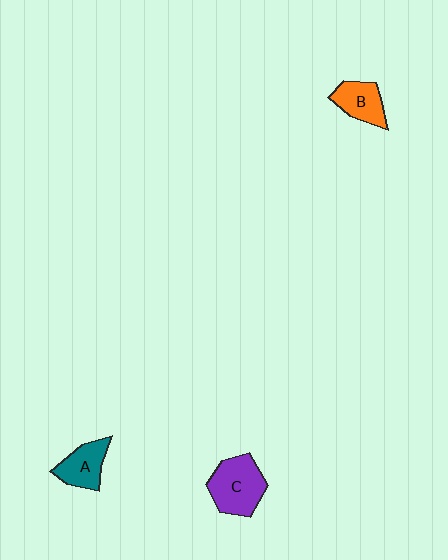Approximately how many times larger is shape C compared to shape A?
Approximately 1.5 times.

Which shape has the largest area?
Shape C (purple).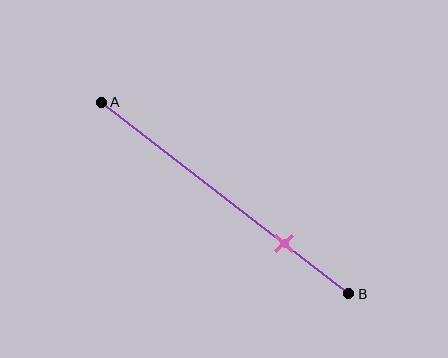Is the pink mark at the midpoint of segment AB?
No, the mark is at about 75% from A, not at the 50% midpoint.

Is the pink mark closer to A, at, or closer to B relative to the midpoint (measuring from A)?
The pink mark is closer to point B than the midpoint of segment AB.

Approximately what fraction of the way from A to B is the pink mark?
The pink mark is approximately 75% of the way from A to B.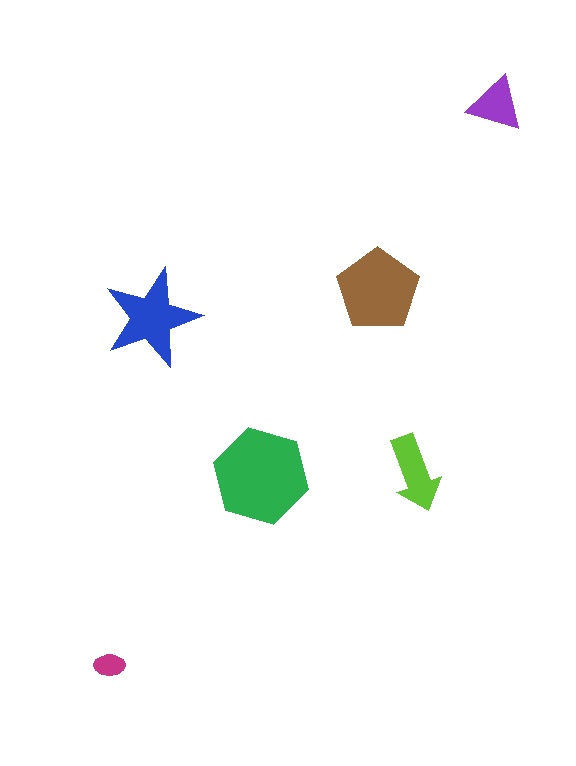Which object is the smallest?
The magenta ellipse.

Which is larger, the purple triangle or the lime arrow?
The lime arrow.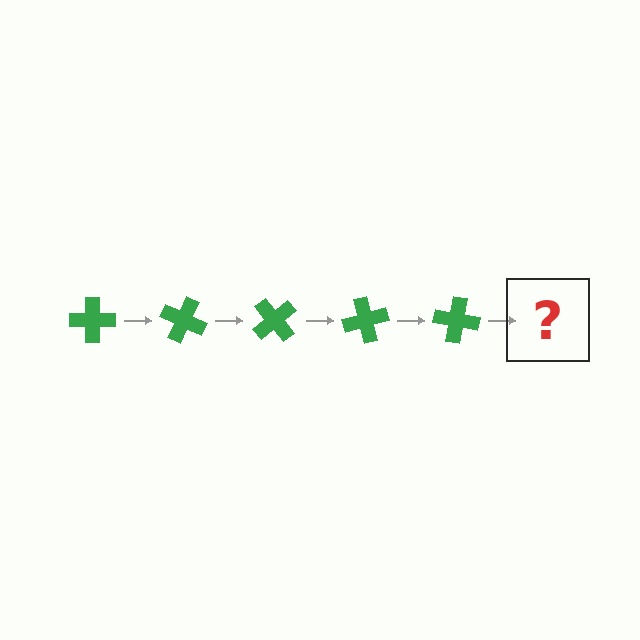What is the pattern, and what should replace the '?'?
The pattern is that the cross rotates 25 degrees each step. The '?' should be a green cross rotated 125 degrees.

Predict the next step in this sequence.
The next step is a green cross rotated 125 degrees.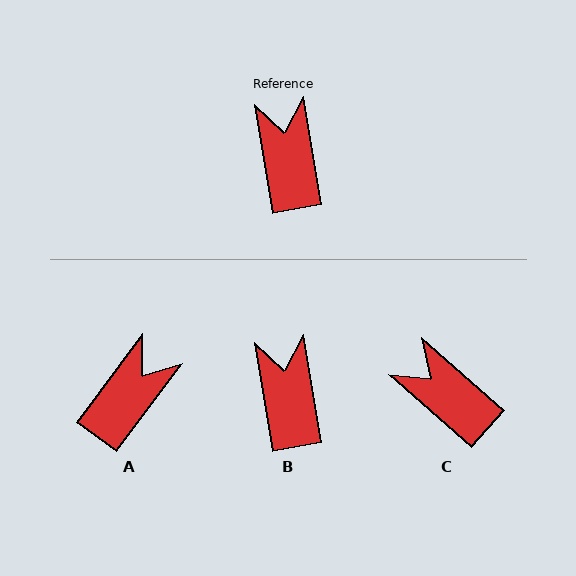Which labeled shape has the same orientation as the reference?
B.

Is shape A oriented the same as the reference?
No, it is off by about 46 degrees.